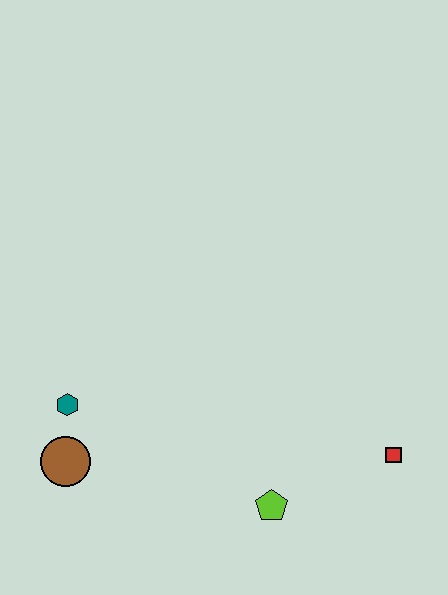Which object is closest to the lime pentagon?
The red square is closest to the lime pentagon.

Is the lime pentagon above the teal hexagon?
No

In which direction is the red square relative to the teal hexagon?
The red square is to the right of the teal hexagon.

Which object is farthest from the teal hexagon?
The red square is farthest from the teal hexagon.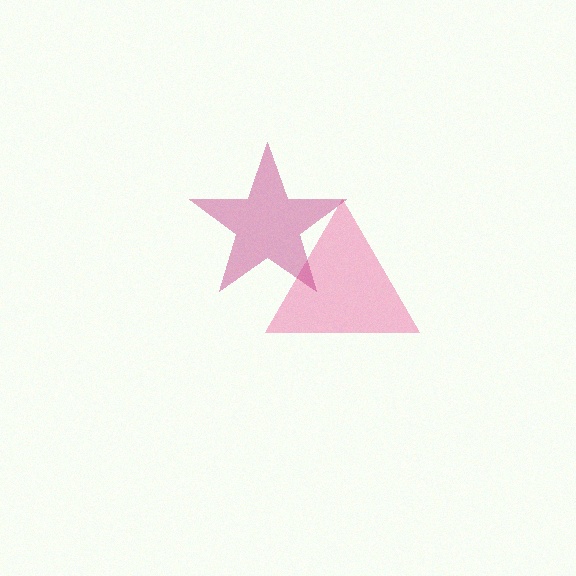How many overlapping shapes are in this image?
There are 2 overlapping shapes in the image.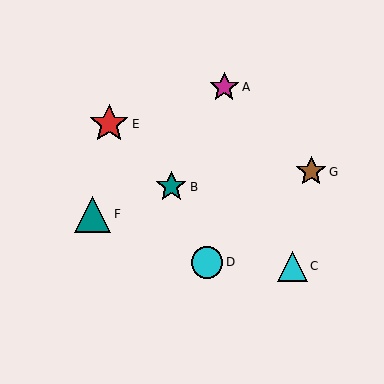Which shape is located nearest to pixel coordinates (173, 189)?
The teal star (labeled B) at (171, 187) is nearest to that location.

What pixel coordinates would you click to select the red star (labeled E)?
Click at (109, 124) to select the red star E.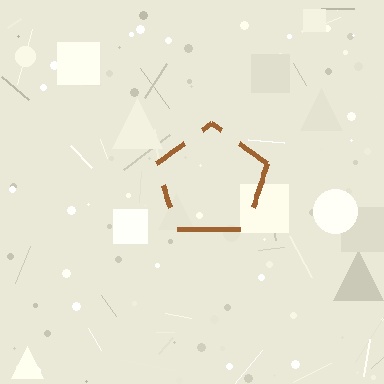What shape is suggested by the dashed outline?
The dashed outline suggests a pentagon.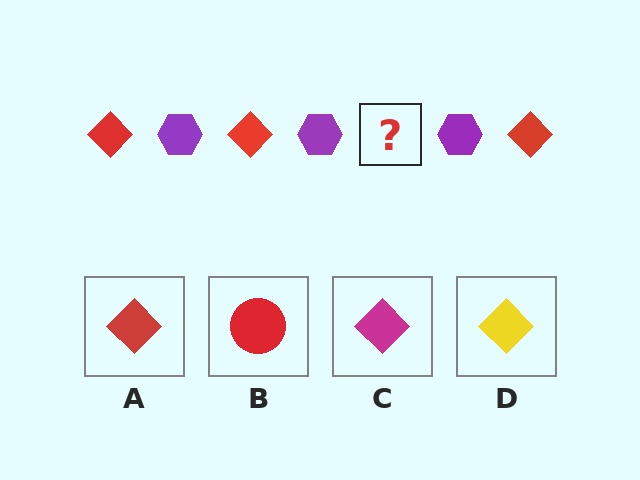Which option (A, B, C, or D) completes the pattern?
A.